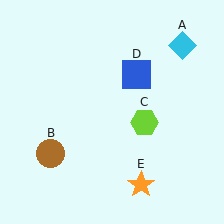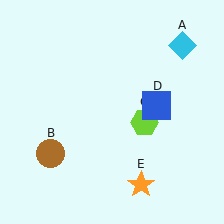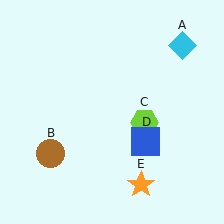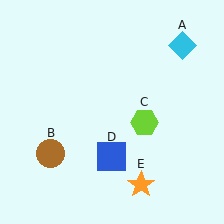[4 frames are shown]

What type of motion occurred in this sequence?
The blue square (object D) rotated clockwise around the center of the scene.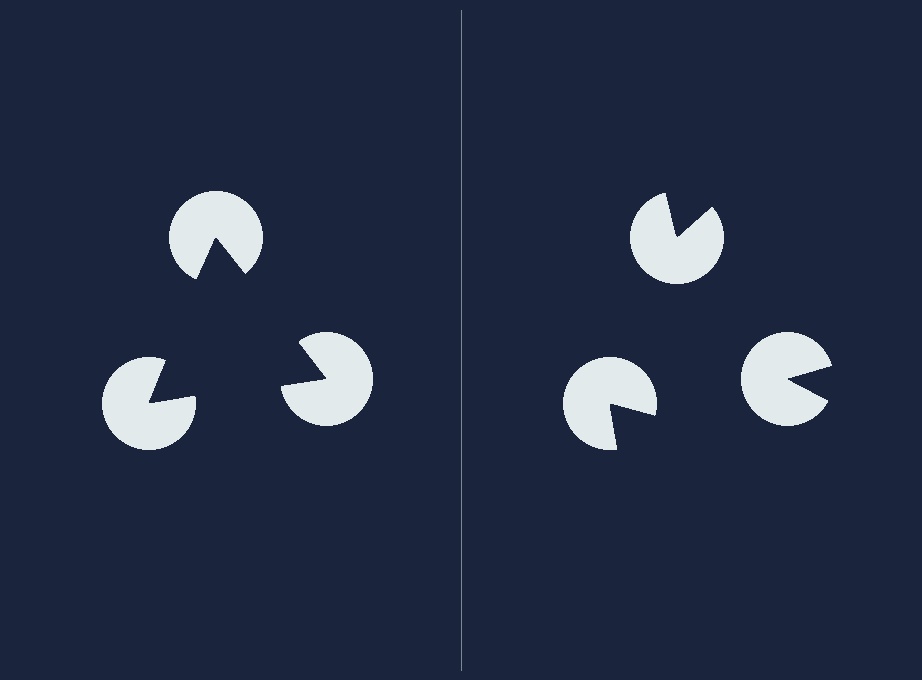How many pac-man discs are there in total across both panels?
6 — 3 on each side.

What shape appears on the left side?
An illusory triangle.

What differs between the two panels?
The pac-man discs are positioned identically on both sides; only the wedge orientations differ. On the left they align to a triangle; on the right they are misaligned.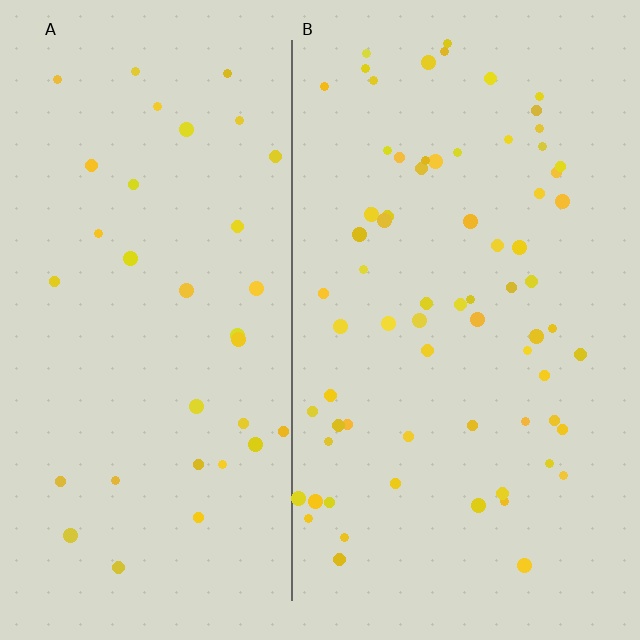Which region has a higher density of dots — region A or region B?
B (the right).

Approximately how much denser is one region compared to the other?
Approximately 2.0× — region B over region A.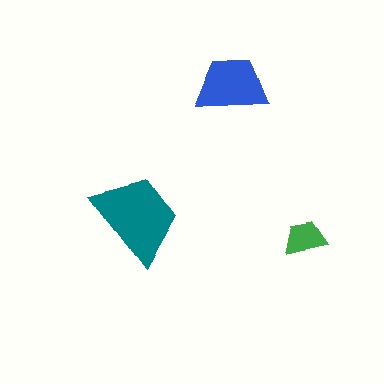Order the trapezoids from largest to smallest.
the teal one, the blue one, the green one.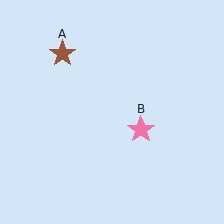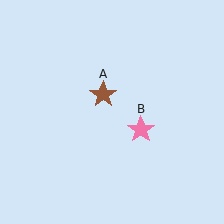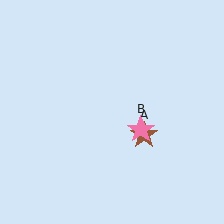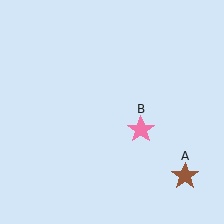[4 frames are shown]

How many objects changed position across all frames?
1 object changed position: brown star (object A).